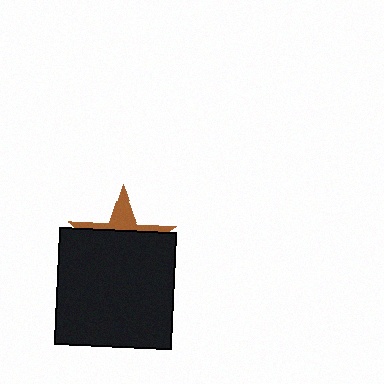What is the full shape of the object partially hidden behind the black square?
The partially hidden object is a brown star.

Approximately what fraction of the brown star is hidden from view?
Roughly 69% of the brown star is hidden behind the black square.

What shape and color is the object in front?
The object in front is a black square.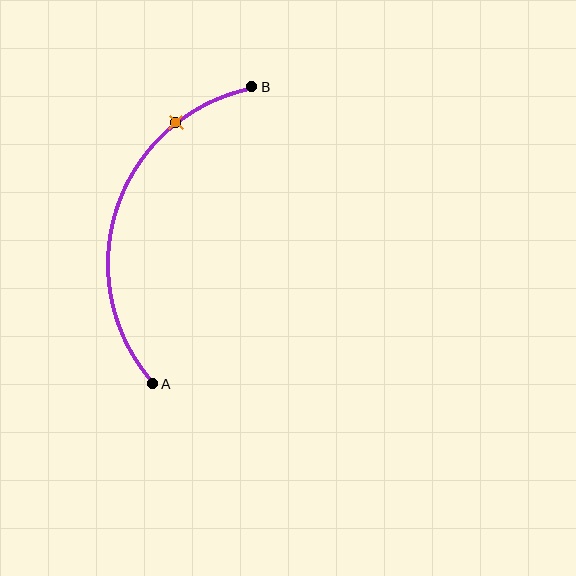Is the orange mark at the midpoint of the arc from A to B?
No. The orange mark lies on the arc but is closer to endpoint B. The arc midpoint would be at the point on the curve equidistant along the arc from both A and B.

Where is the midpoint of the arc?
The arc midpoint is the point on the curve farthest from the straight line joining A and B. It sits to the left of that line.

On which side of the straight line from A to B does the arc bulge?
The arc bulges to the left of the straight line connecting A and B.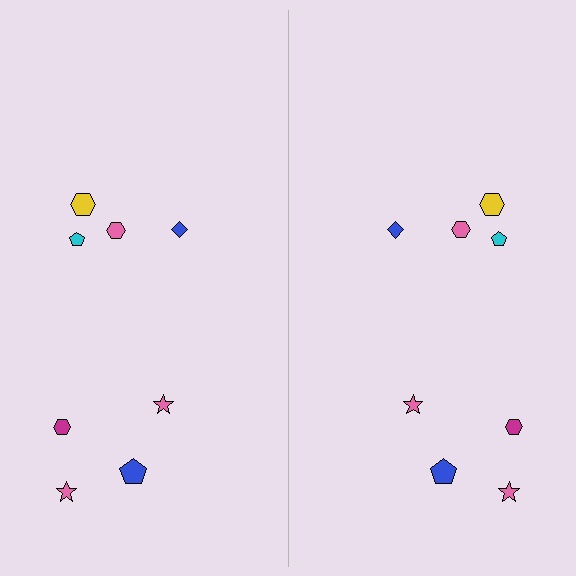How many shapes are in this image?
There are 16 shapes in this image.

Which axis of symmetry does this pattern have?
The pattern has a vertical axis of symmetry running through the center of the image.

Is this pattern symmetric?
Yes, this pattern has bilateral (reflection) symmetry.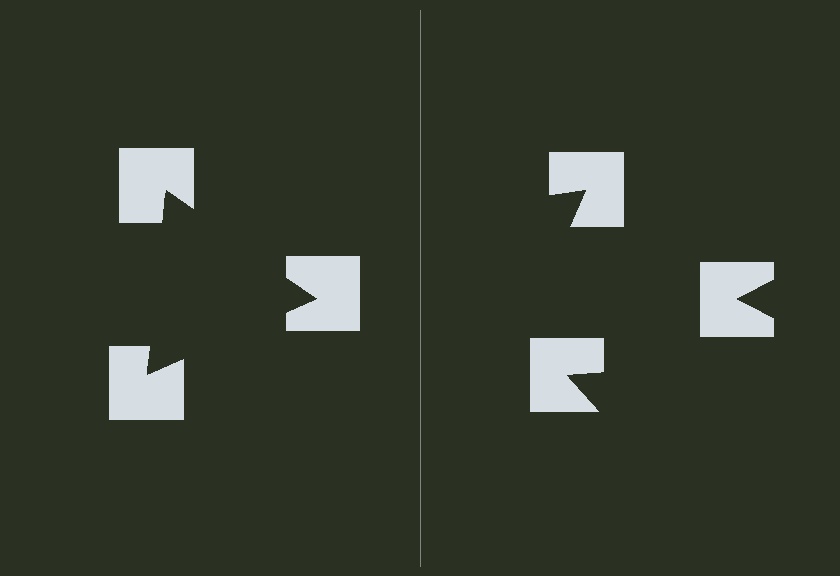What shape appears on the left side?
An illusory triangle.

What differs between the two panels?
The notched squares are positioned identically on both sides; only the wedge orientations differ. On the left they align to a triangle; on the right they are misaligned.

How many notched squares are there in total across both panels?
6 — 3 on each side.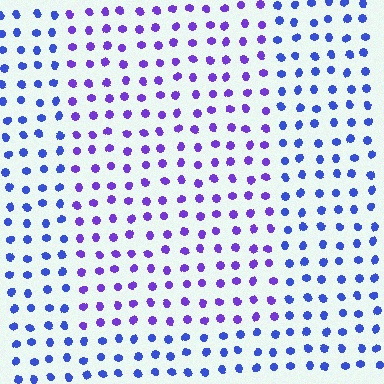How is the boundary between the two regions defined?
The boundary is defined purely by a slight shift in hue (about 34 degrees). Spacing, size, and orientation are identical on both sides.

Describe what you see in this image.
The image is filled with small blue elements in a uniform arrangement. A rectangle-shaped region is visible where the elements are tinted to a slightly different hue, forming a subtle color boundary.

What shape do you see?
I see a rectangle.